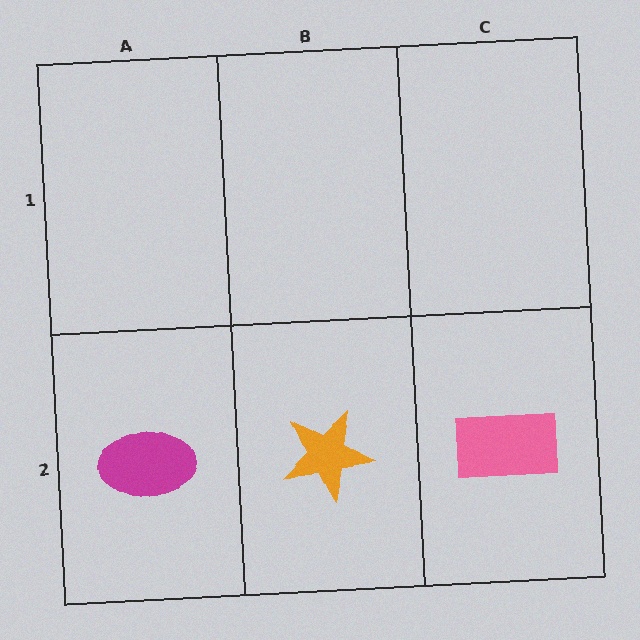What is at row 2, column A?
A magenta ellipse.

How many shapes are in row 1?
0 shapes.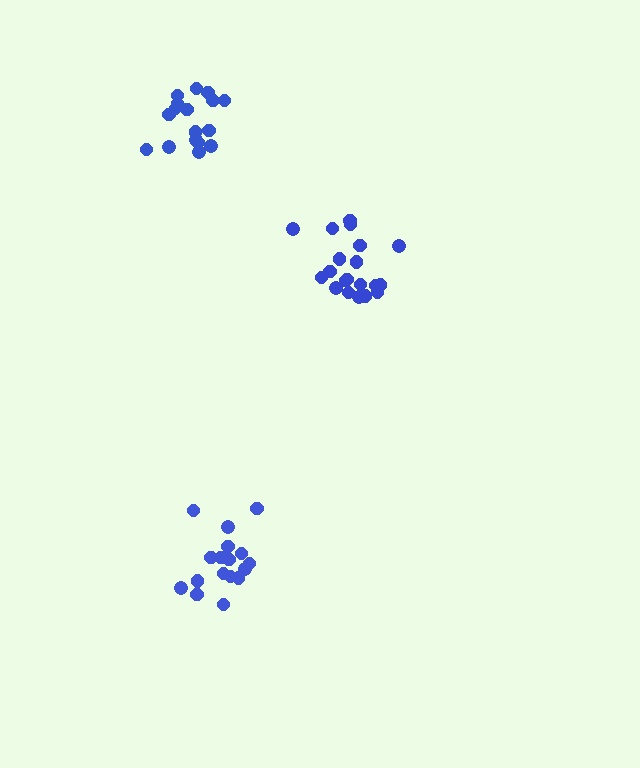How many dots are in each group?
Group 1: 20 dots, Group 2: 18 dots, Group 3: 17 dots (55 total).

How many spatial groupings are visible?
There are 3 spatial groupings.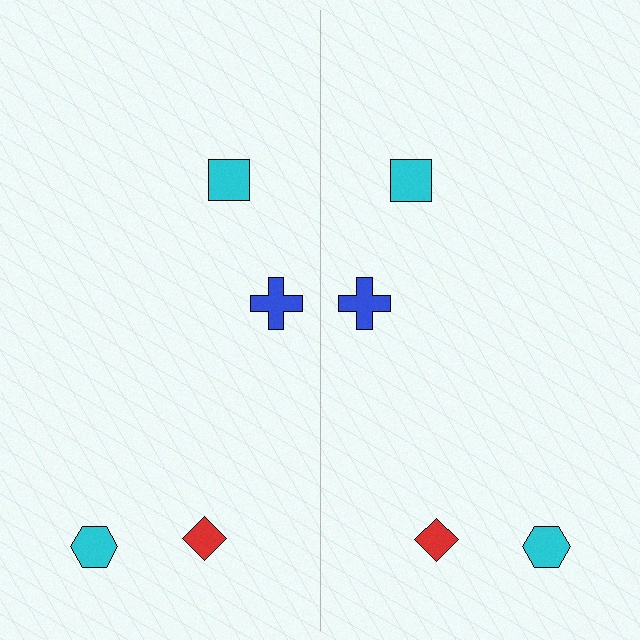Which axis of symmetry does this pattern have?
The pattern has a vertical axis of symmetry running through the center of the image.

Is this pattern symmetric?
Yes, this pattern has bilateral (reflection) symmetry.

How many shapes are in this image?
There are 8 shapes in this image.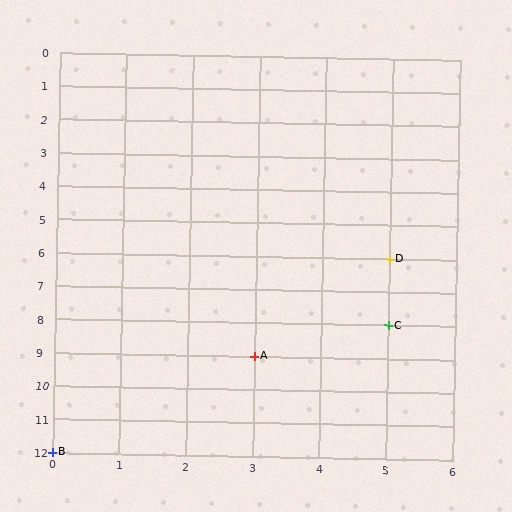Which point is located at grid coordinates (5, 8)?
Point C is at (5, 8).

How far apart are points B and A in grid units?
Points B and A are 3 columns and 3 rows apart (about 4.2 grid units diagonally).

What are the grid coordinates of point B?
Point B is at grid coordinates (0, 12).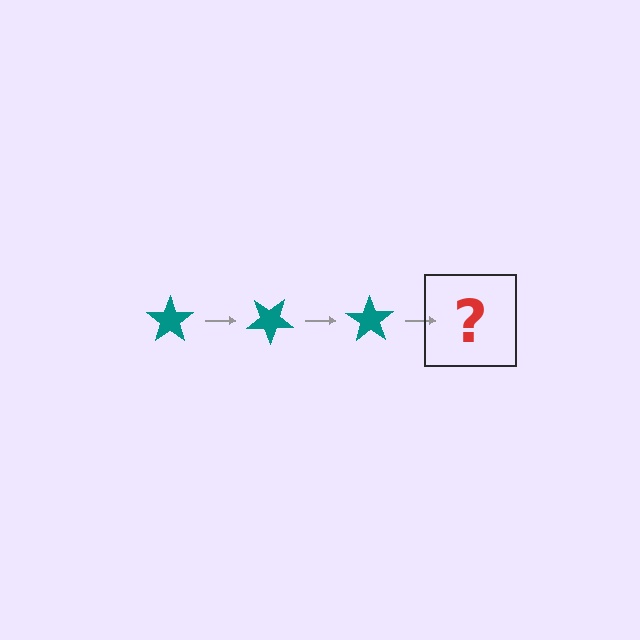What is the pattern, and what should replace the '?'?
The pattern is that the star rotates 35 degrees each step. The '?' should be a teal star rotated 105 degrees.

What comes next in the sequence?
The next element should be a teal star rotated 105 degrees.